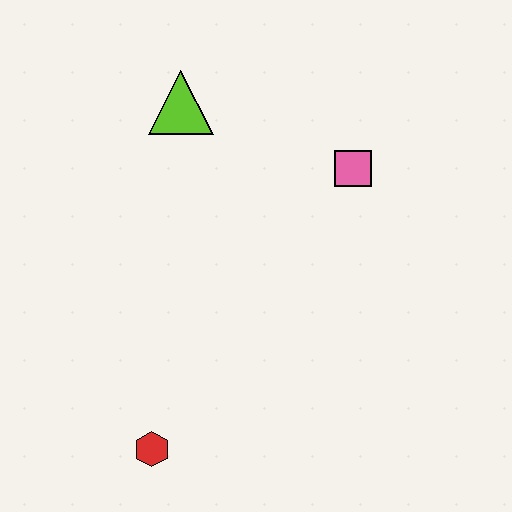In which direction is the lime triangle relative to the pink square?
The lime triangle is to the left of the pink square.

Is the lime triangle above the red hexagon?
Yes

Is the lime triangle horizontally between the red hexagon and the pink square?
Yes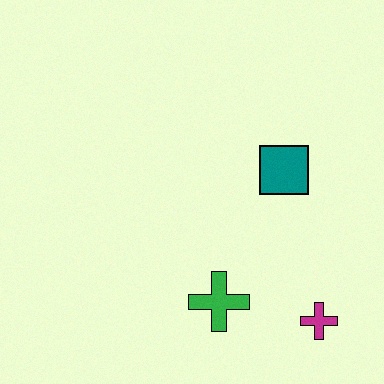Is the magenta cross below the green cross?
Yes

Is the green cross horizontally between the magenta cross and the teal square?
No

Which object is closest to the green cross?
The magenta cross is closest to the green cross.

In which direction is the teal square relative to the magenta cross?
The teal square is above the magenta cross.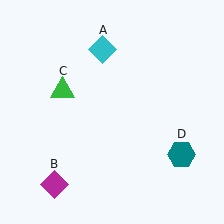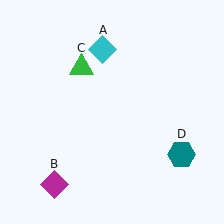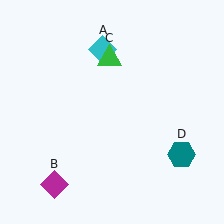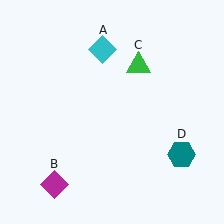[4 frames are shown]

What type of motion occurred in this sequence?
The green triangle (object C) rotated clockwise around the center of the scene.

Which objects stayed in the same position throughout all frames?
Cyan diamond (object A) and magenta diamond (object B) and teal hexagon (object D) remained stationary.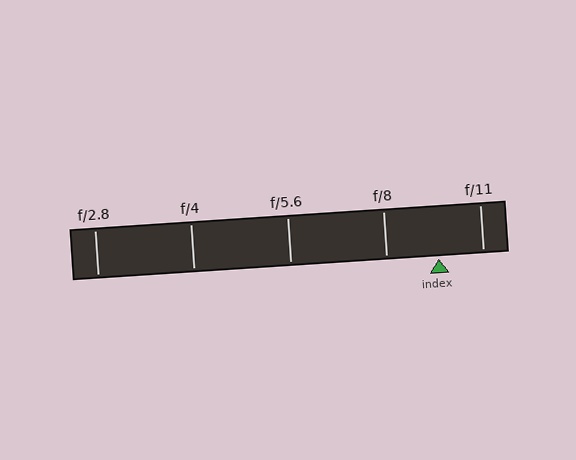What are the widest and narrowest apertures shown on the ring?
The widest aperture shown is f/2.8 and the narrowest is f/11.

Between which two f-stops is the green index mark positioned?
The index mark is between f/8 and f/11.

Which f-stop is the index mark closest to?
The index mark is closest to f/11.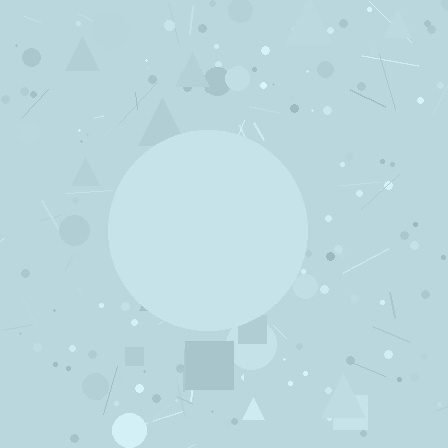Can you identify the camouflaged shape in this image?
The camouflaged shape is a circle.